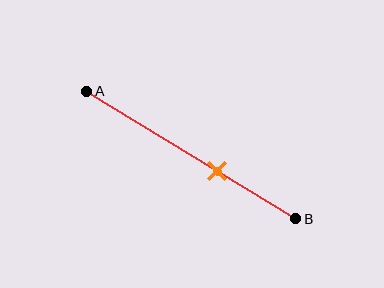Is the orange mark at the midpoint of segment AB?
No, the mark is at about 65% from A, not at the 50% midpoint.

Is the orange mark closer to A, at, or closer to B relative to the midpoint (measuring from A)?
The orange mark is closer to point B than the midpoint of segment AB.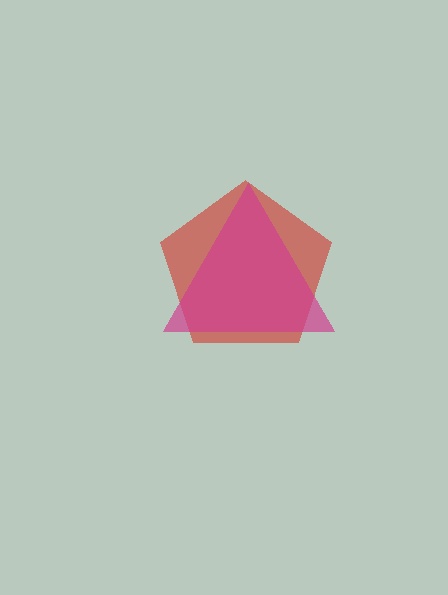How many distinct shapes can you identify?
There are 2 distinct shapes: a red pentagon, a magenta triangle.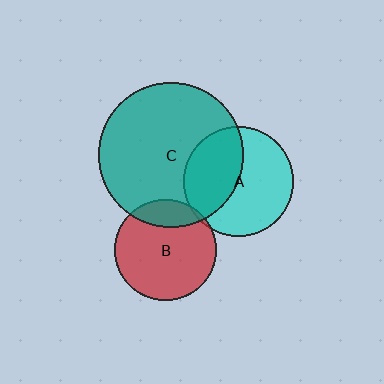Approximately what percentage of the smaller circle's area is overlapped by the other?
Approximately 40%.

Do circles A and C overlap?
Yes.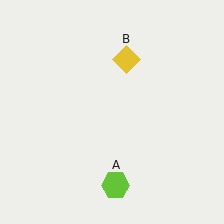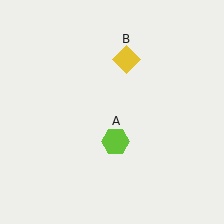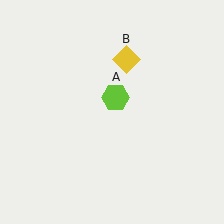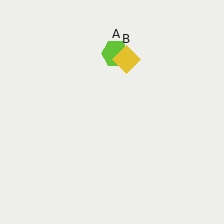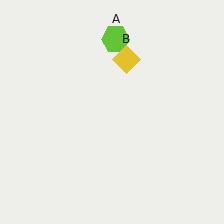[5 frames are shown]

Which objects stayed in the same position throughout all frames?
Yellow diamond (object B) remained stationary.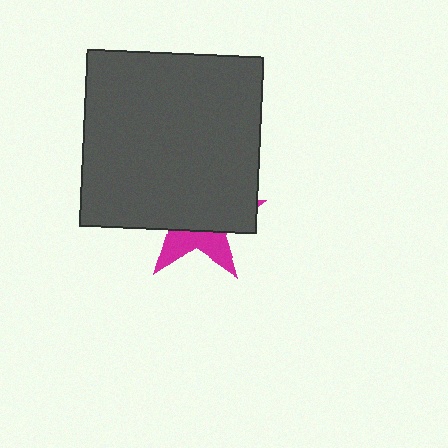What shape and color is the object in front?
The object in front is a dark gray square.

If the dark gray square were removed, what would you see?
You would see the complete magenta star.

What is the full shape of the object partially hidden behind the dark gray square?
The partially hidden object is a magenta star.